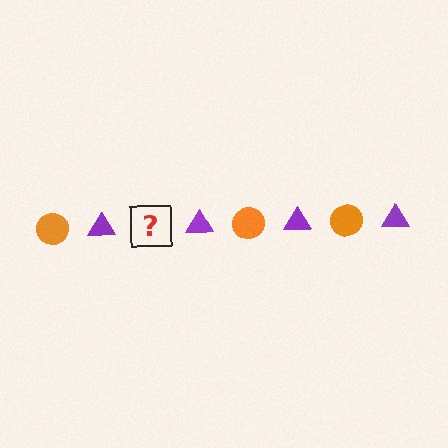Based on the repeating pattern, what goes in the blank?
The blank should be an orange circle.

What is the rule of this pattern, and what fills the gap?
The rule is that the pattern alternates between orange circle and purple triangle. The gap should be filled with an orange circle.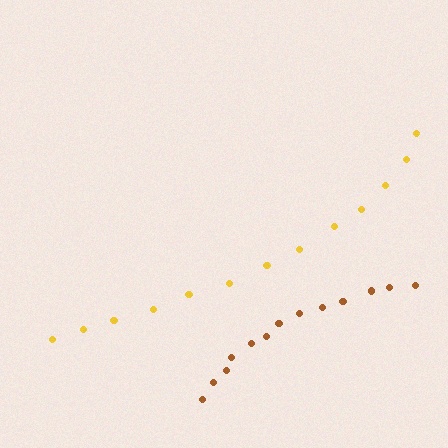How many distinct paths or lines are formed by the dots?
There are 2 distinct paths.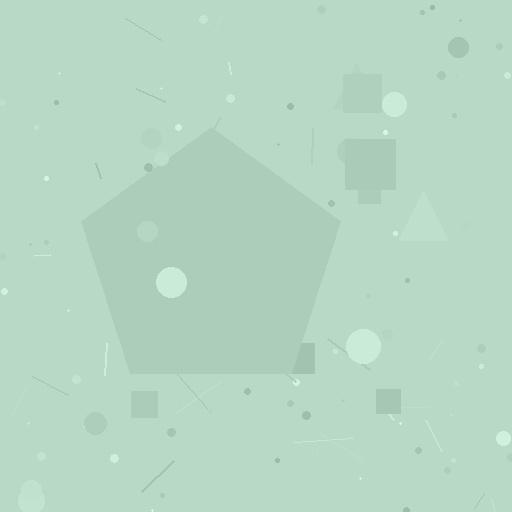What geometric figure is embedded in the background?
A pentagon is embedded in the background.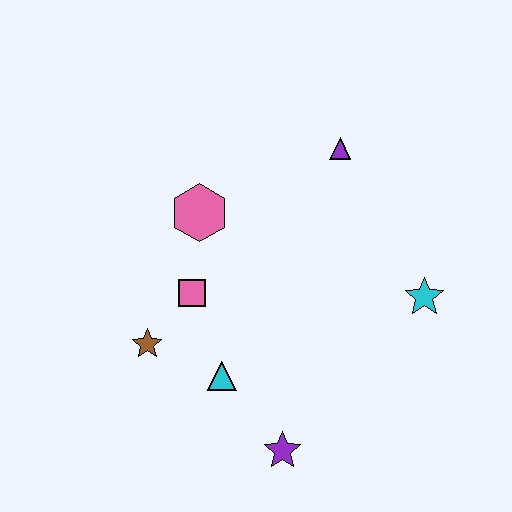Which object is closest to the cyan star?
The purple triangle is closest to the cyan star.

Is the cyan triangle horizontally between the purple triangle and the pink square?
Yes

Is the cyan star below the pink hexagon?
Yes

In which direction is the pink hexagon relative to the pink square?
The pink hexagon is above the pink square.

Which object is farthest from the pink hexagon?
The purple star is farthest from the pink hexagon.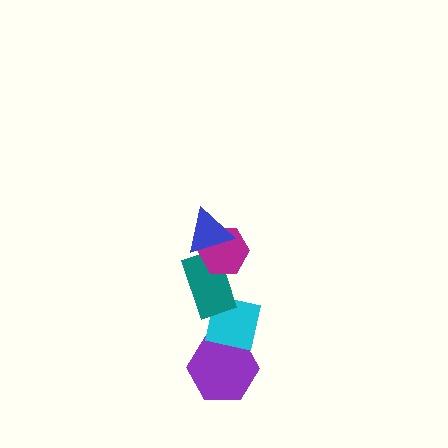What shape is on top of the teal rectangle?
The magenta hexagon is on top of the teal rectangle.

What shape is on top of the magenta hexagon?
The blue triangle is on top of the magenta hexagon.